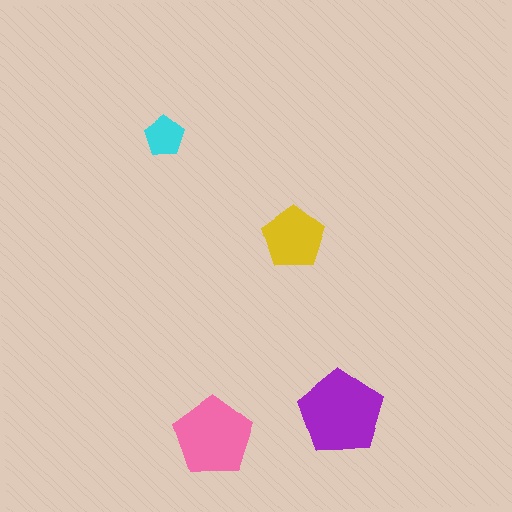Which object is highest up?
The cyan pentagon is topmost.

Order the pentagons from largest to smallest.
the purple one, the pink one, the yellow one, the cyan one.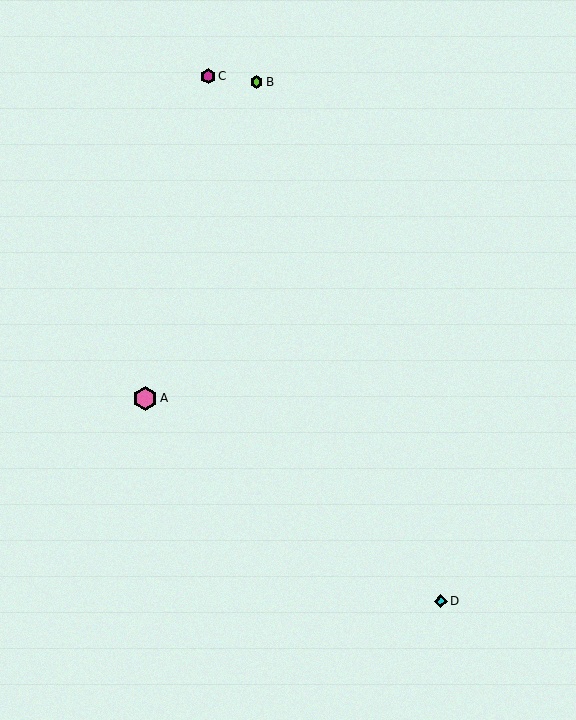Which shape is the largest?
The pink hexagon (labeled A) is the largest.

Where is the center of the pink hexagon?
The center of the pink hexagon is at (145, 398).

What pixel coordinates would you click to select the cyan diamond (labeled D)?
Click at (441, 601) to select the cyan diamond D.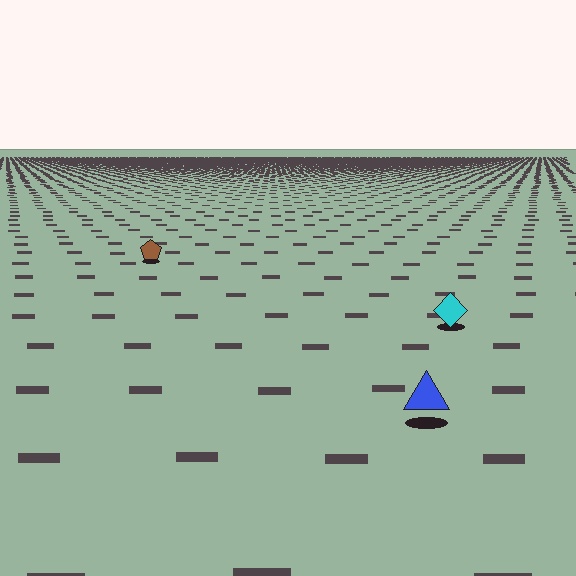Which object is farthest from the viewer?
The brown pentagon is farthest from the viewer. It appears smaller and the ground texture around it is denser.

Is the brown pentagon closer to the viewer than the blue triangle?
No. The blue triangle is closer — you can tell from the texture gradient: the ground texture is coarser near it.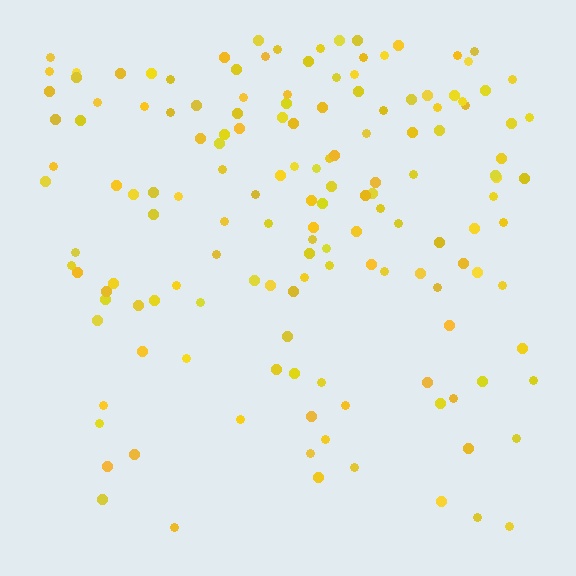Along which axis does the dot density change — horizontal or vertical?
Vertical.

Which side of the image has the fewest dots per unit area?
The bottom.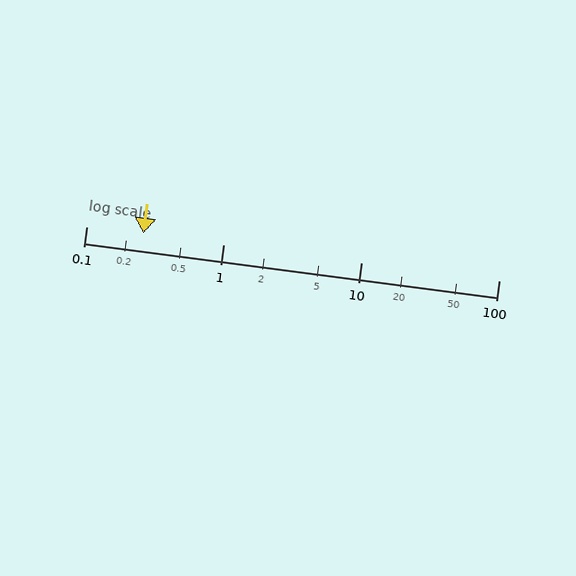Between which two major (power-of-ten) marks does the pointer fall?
The pointer is between 0.1 and 1.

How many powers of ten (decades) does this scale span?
The scale spans 3 decades, from 0.1 to 100.